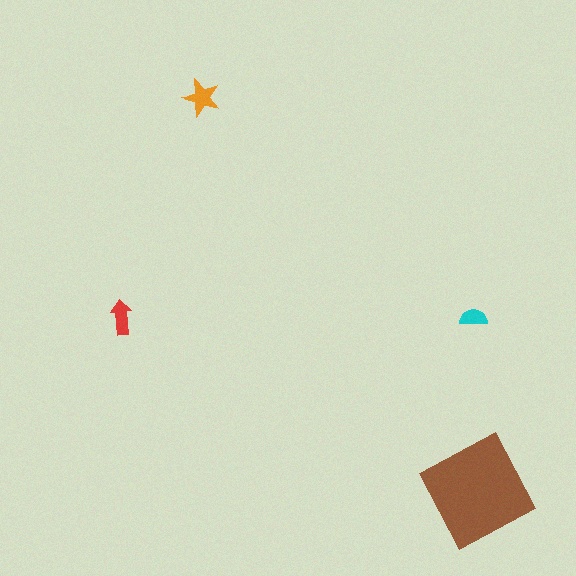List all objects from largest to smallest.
The brown square, the orange star, the red arrow, the cyan semicircle.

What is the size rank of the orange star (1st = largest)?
2nd.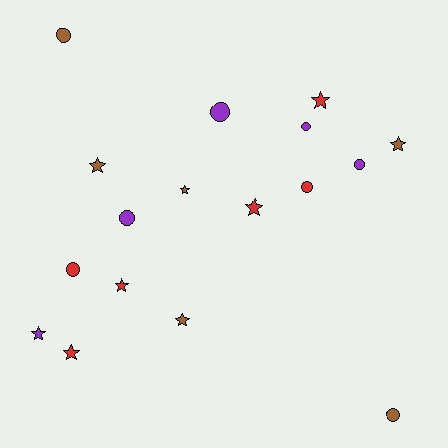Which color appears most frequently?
Red, with 6 objects.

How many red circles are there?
There are 2 red circles.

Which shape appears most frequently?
Star, with 9 objects.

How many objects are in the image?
There are 17 objects.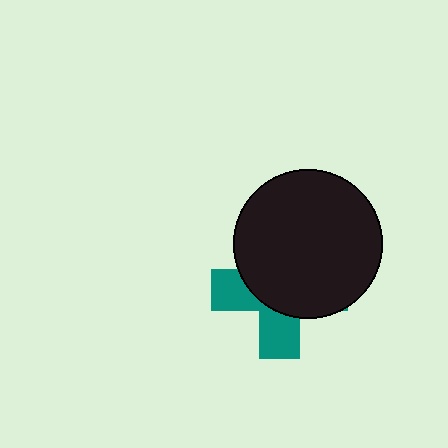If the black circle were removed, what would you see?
You would see the complete teal cross.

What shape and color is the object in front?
The object in front is a black circle.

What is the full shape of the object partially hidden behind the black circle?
The partially hidden object is a teal cross.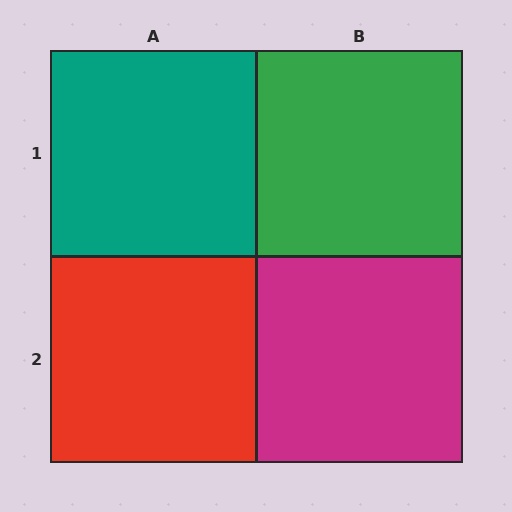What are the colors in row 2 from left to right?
Red, magenta.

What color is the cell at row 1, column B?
Green.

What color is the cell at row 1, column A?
Teal.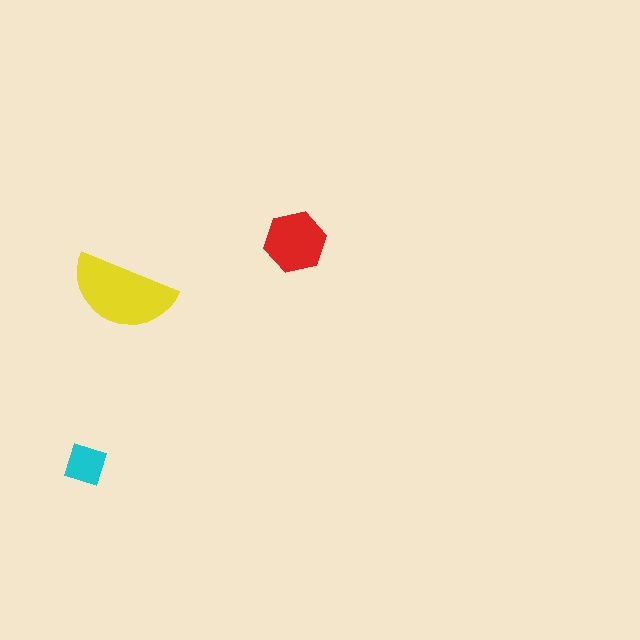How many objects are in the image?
There are 3 objects in the image.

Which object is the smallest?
The cyan diamond.